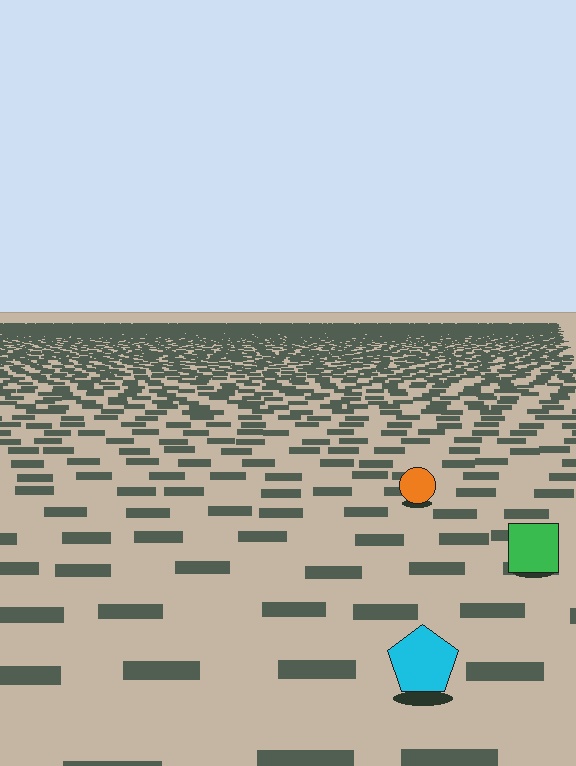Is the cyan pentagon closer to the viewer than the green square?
Yes. The cyan pentagon is closer — you can tell from the texture gradient: the ground texture is coarser near it.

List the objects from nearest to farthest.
From nearest to farthest: the cyan pentagon, the green square, the orange circle.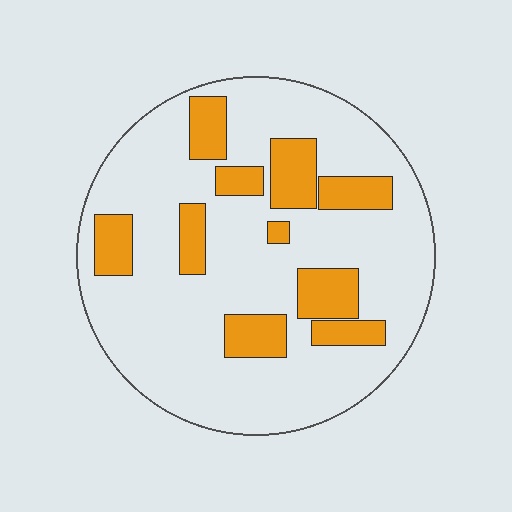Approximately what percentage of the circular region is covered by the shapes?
Approximately 20%.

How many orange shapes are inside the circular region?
10.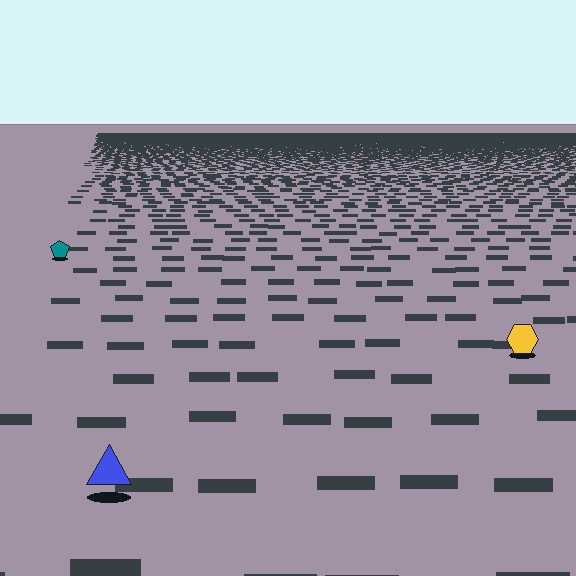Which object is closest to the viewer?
The blue triangle is closest. The texture marks near it are larger and more spread out.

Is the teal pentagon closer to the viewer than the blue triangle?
No. The blue triangle is closer — you can tell from the texture gradient: the ground texture is coarser near it.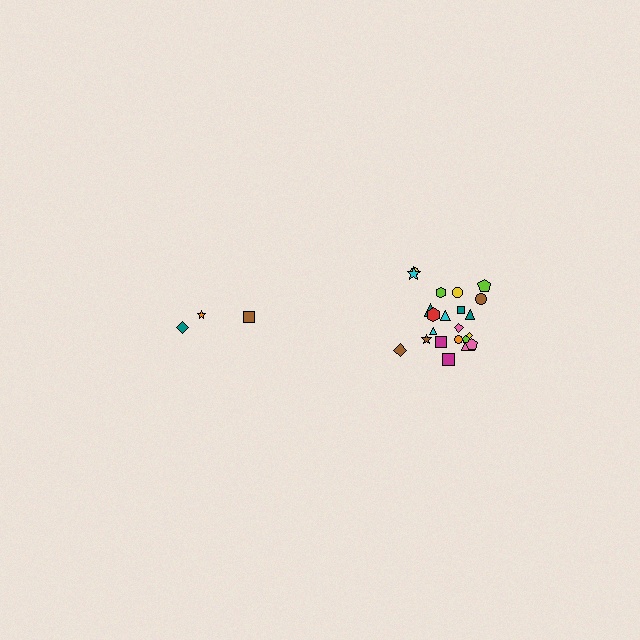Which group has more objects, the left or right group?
The right group.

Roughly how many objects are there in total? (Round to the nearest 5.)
Roughly 25 objects in total.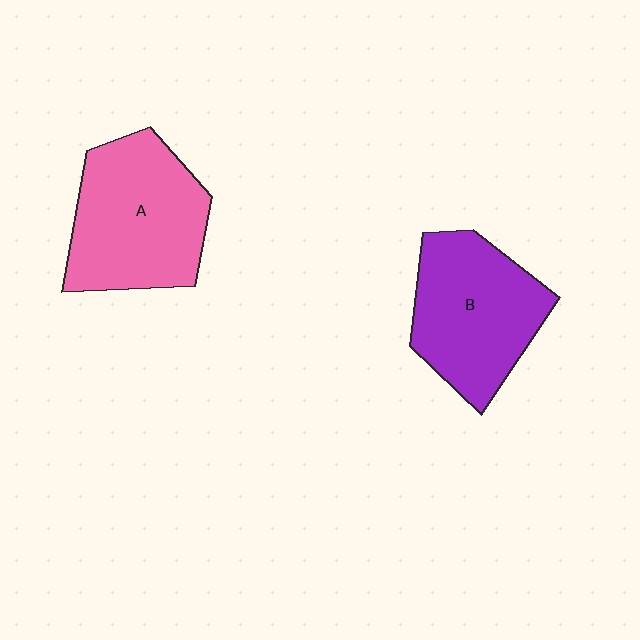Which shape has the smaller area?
Shape B (purple).